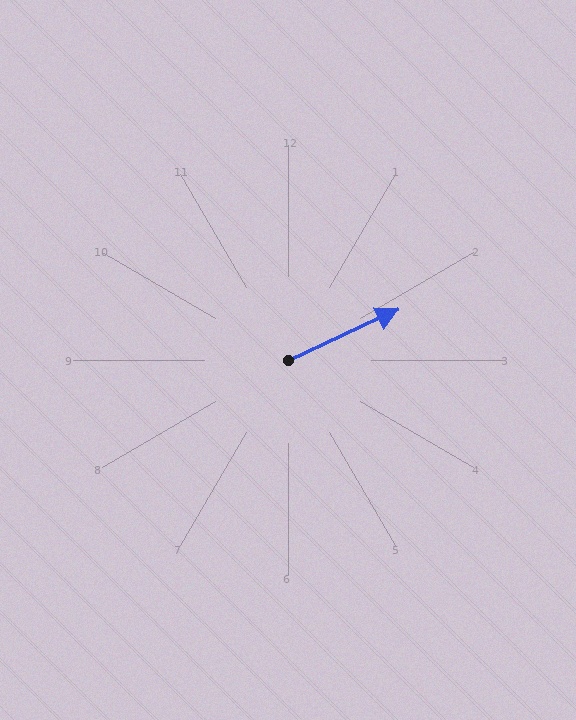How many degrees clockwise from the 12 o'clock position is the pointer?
Approximately 65 degrees.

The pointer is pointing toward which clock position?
Roughly 2 o'clock.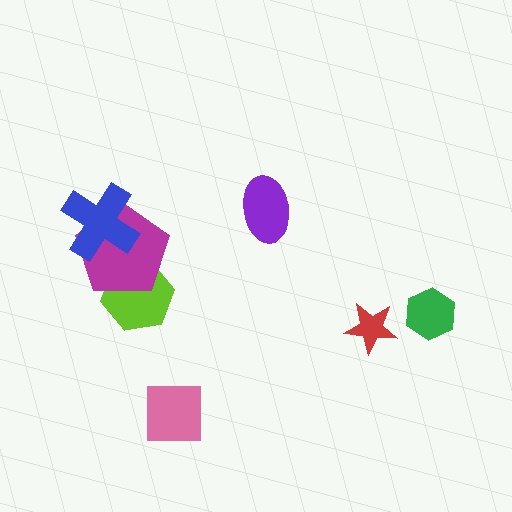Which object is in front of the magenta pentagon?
The blue cross is in front of the magenta pentagon.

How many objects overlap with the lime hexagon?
1 object overlaps with the lime hexagon.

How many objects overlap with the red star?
0 objects overlap with the red star.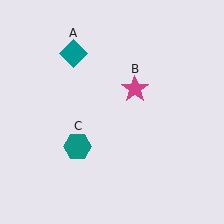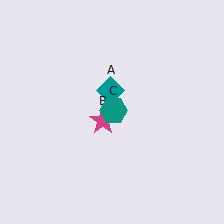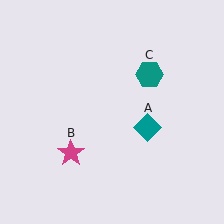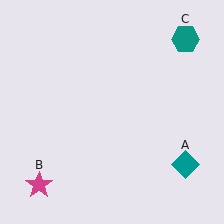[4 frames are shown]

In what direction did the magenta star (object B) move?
The magenta star (object B) moved down and to the left.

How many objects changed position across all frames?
3 objects changed position: teal diamond (object A), magenta star (object B), teal hexagon (object C).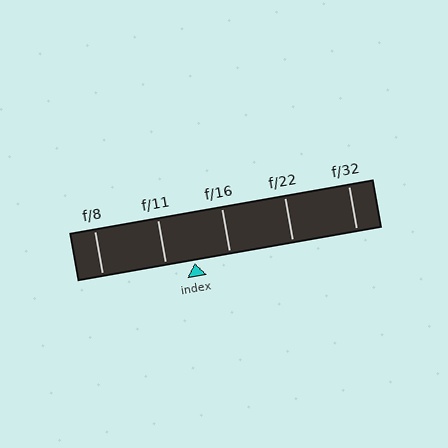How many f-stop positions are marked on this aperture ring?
There are 5 f-stop positions marked.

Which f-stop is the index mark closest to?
The index mark is closest to f/11.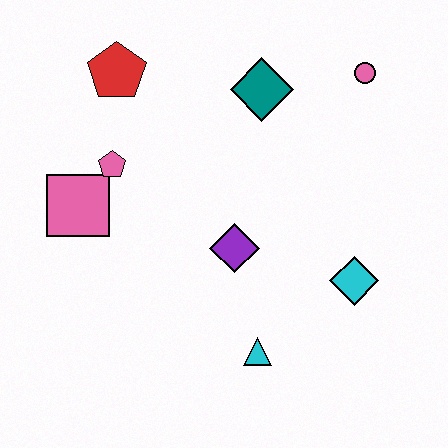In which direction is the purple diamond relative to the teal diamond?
The purple diamond is below the teal diamond.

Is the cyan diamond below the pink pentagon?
Yes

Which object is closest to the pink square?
The pink pentagon is closest to the pink square.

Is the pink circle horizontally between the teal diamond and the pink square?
No